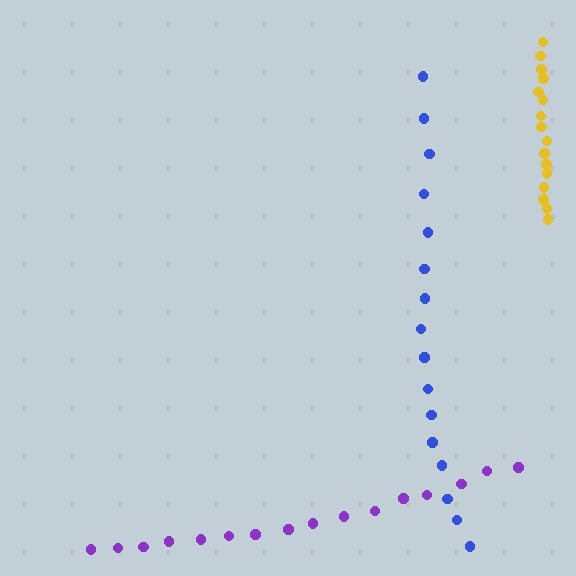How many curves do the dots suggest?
There are 3 distinct paths.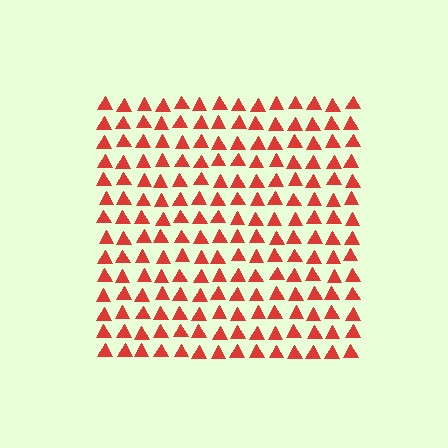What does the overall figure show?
The overall figure shows a square.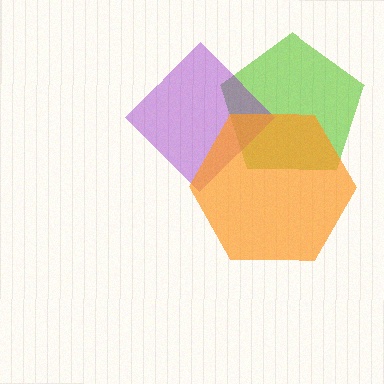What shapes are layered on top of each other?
The layered shapes are: a lime pentagon, a purple diamond, an orange hexagon.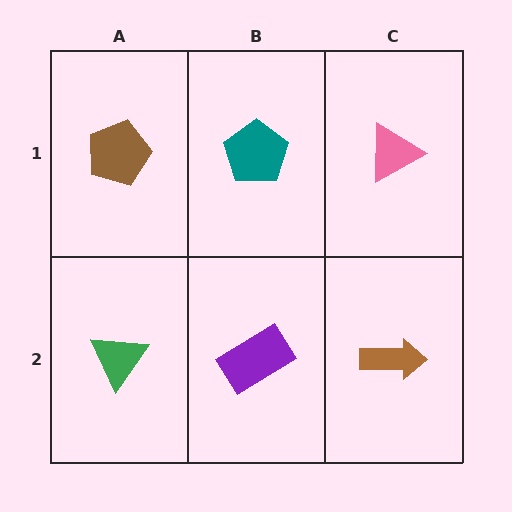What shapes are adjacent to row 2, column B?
A teal pentagon (row 1, column B), a green triangle (row 2, column A), a brown arrow (row 2, column C).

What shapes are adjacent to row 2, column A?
A brown pentagon (row 1, column A), a purple rectangle (row 2, column B).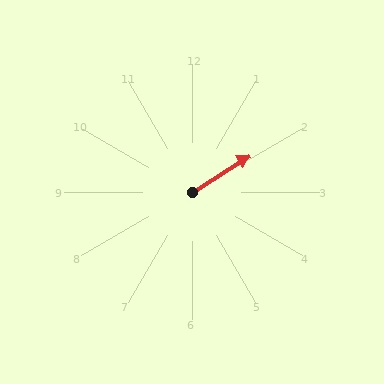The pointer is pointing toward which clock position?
Roughly 2 o'clock.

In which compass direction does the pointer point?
Northeast.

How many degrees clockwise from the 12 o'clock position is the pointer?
Approximately 57 degrees.